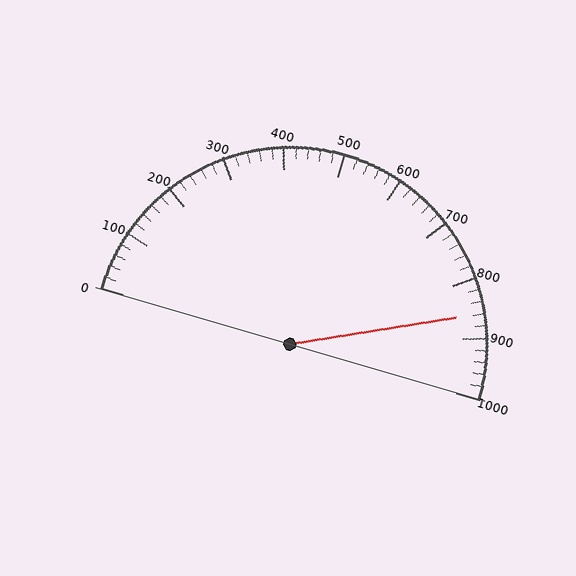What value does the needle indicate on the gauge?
The needle indicates approximately 860.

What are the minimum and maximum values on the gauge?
The gauge ranges from 0 to 1000.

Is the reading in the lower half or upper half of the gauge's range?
The reading is in the upper half of the range (0 to 1000).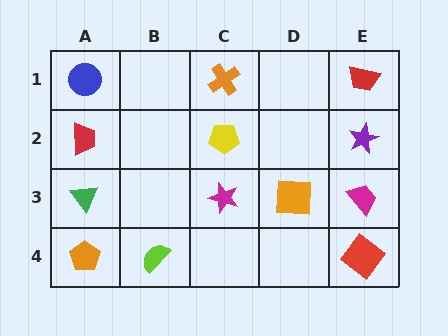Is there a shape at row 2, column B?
No, that cell is empty.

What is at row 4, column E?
A red diamond.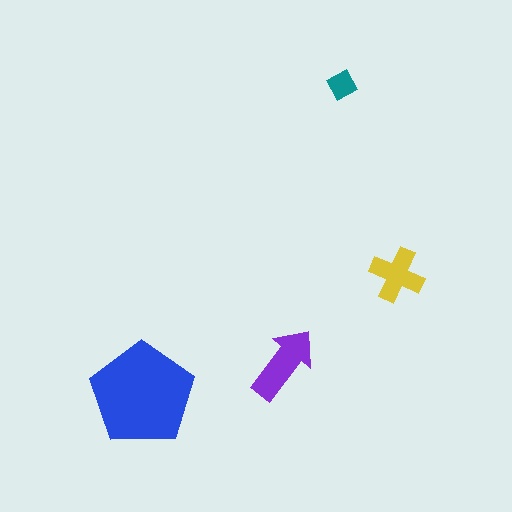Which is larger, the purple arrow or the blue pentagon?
The blue pentagon.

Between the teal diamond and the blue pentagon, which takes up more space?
The blue pentagon.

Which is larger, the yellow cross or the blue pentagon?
The blue pentagon.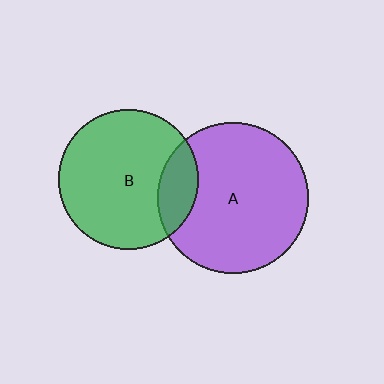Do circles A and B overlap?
Yes.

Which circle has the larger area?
Circle A (purple).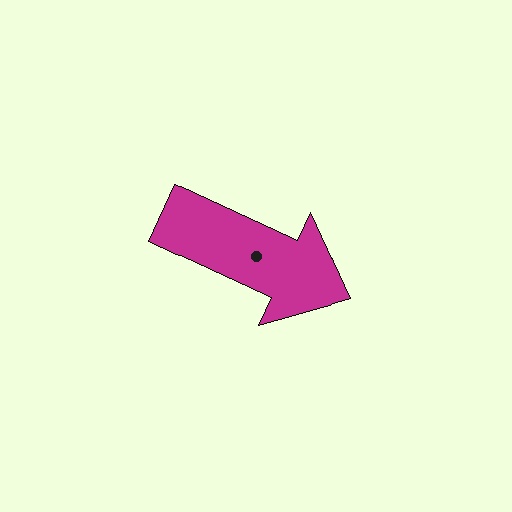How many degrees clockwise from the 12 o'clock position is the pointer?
Approximately 115 degrees.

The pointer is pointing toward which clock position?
Roughly 4 o'clock.